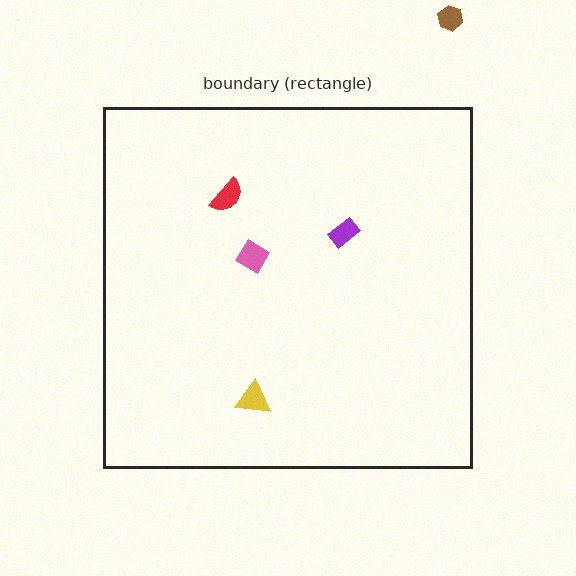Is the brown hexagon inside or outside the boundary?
Outside.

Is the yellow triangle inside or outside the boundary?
Inside.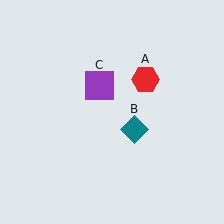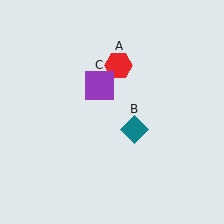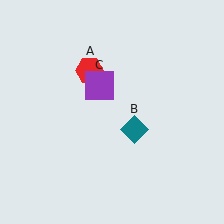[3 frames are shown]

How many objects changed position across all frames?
1 object changed position: red hexagon (object A).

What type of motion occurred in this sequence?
The red hexagon (object A) rotated counterclockwise around the center of the scene.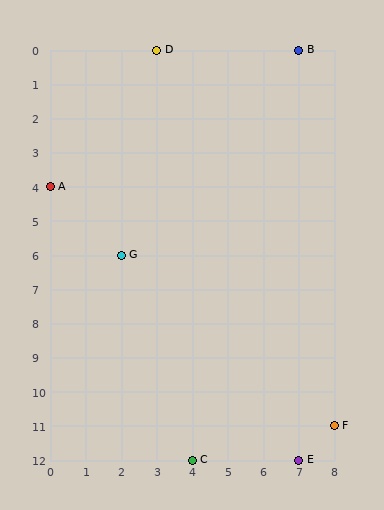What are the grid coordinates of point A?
Point A is at grid coordinates (0, 4).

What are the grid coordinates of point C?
Point C is at grid coordinates (4, 12).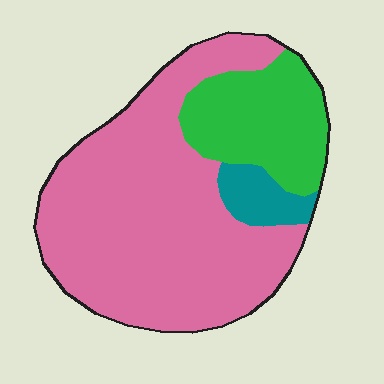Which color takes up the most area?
Pink, at roughly 70%.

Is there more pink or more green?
Pink.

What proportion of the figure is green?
Green covers about 25% of the figure.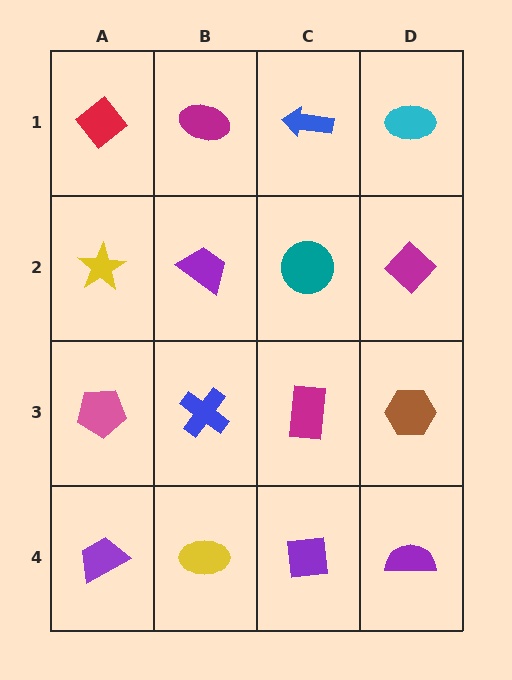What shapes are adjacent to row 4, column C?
A magenta rectangle (row 3, column C), a yellow ellipse (row 4, column B), a purple semicircle (row 4, column D).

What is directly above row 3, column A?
A yellow star.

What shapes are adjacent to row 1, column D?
A magenta diamond (row 2, column D), a blue arrow (row 1, column C).